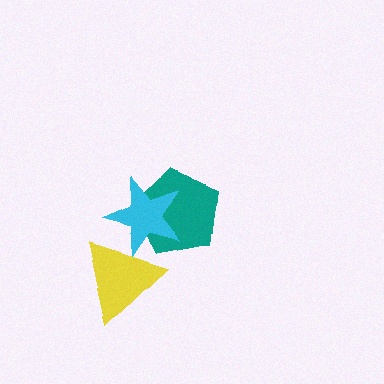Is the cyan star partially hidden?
No, no other shape covers it.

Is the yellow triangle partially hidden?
Yes, it is partially covered by another shape.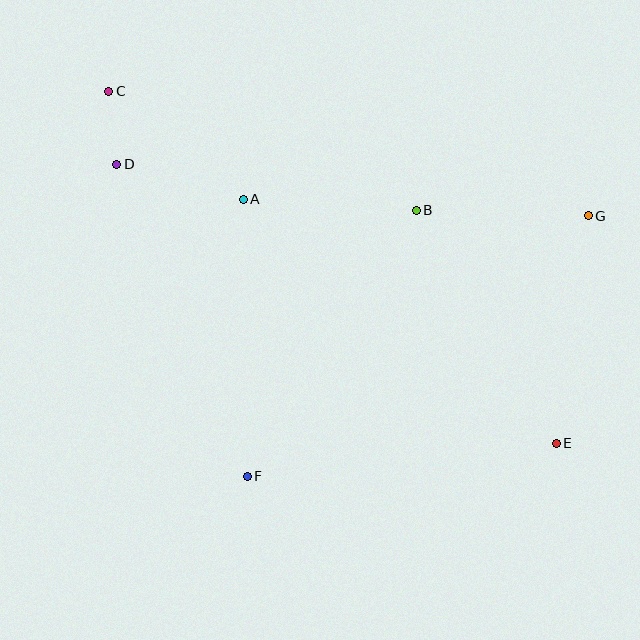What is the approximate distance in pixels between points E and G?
The distance between E and G is approximately 230 pixels.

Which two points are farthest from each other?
Points C and E are farthest from each other.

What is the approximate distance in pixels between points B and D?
The distance between B and D is approximately 303 pixels.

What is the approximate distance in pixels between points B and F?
The distance between B and F is approximately 315 pixels.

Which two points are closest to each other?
Points C and D are closest to each other.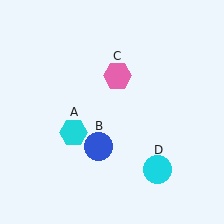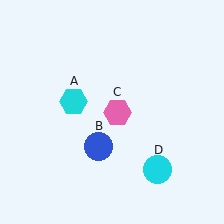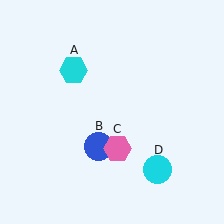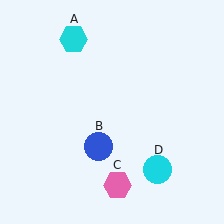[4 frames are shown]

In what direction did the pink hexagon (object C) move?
The pink hexagon (object C) moved down.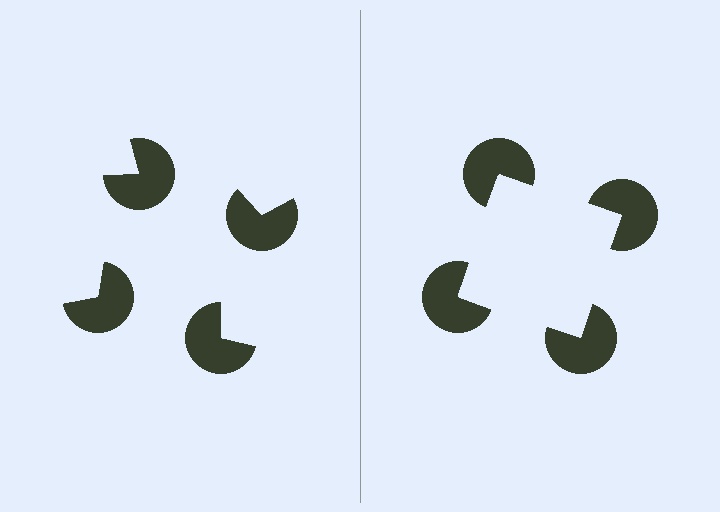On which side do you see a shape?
An illusory square appears on the right side. On the left side the wedge cuts are rotated, so no coherent shape forms.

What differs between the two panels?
The pac-man discs are positioned identically on both sides; only the wedge orientations differ. On the right they align to a square; on the left they are misaligned.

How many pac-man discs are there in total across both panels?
8 — 4 on each side.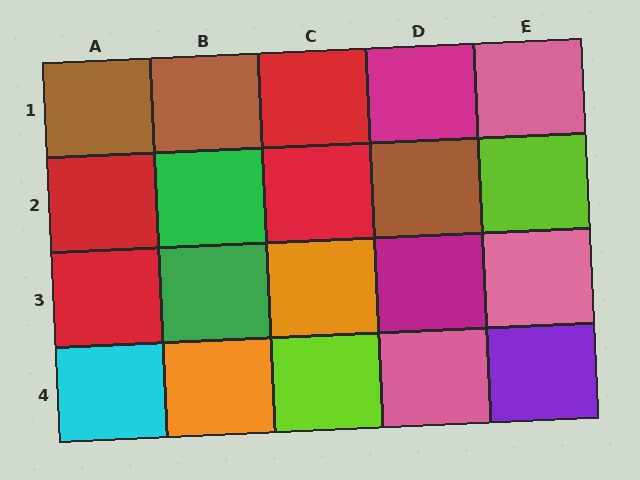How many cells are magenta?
2 cells are magenta.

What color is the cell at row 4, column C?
Lime.